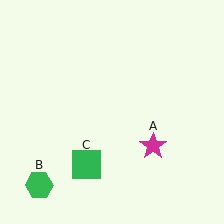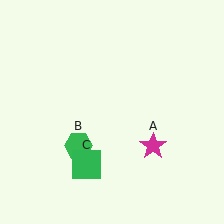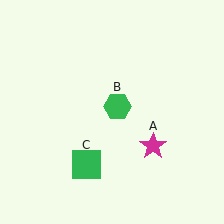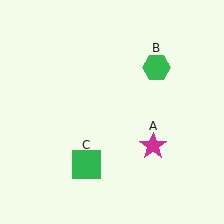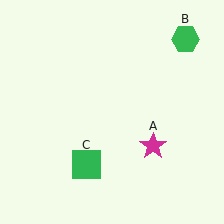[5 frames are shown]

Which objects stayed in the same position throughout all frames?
Magenta star (object A) and green square (object C) remained stationary.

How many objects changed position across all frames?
1 object changed position: green hexagon (object B).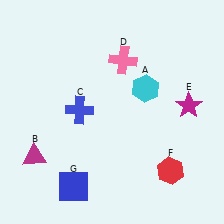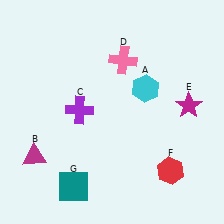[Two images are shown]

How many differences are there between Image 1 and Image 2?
There are 2 differences between the two images.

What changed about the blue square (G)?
In Image 1, G is blue. In Image 2, it changed to teal.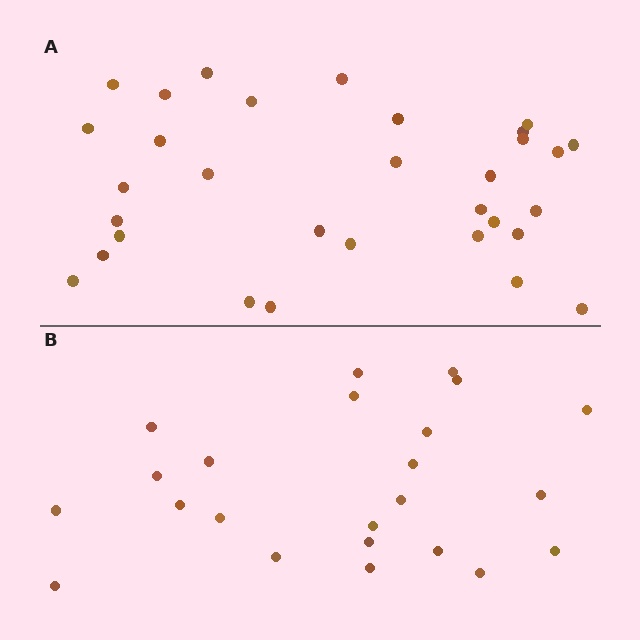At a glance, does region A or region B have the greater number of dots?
Region A (the top region) has more dots.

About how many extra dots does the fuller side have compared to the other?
Region A has roughly 8 or so more dots than region B.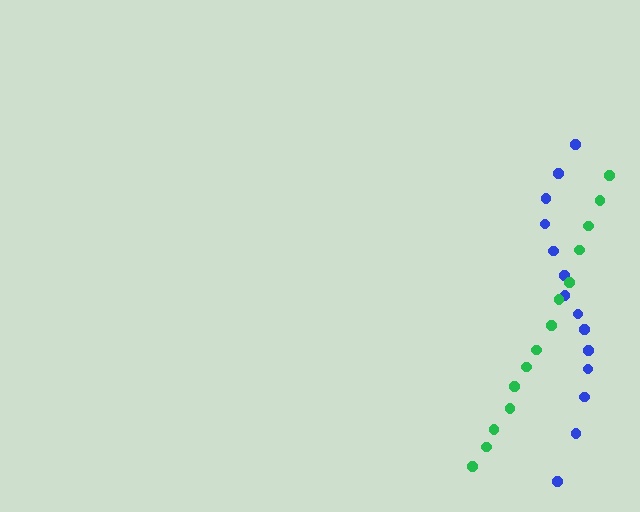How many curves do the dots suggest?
There are 2 distinct paths.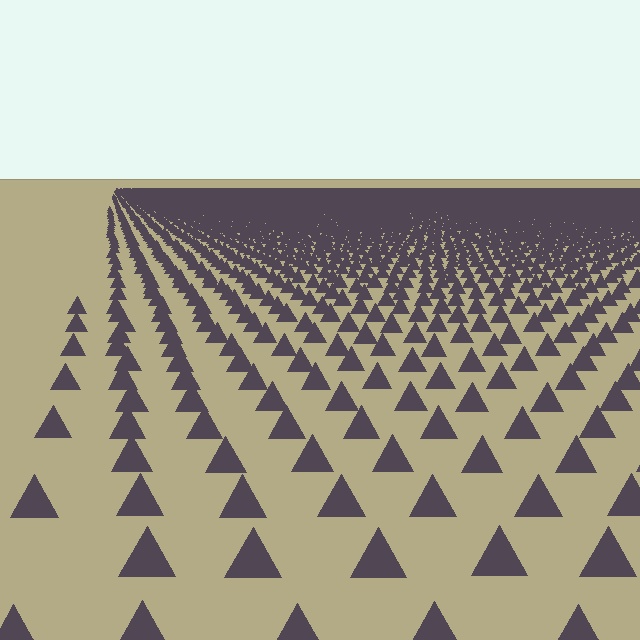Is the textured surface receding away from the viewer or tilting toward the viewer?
The surface is receding away from the viewer. Texture elements get smaller and denser toward the top.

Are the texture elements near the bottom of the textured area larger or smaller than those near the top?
Larger. Near the bottom, elements are closer to the viewer and appear at a bigger on-screen size.